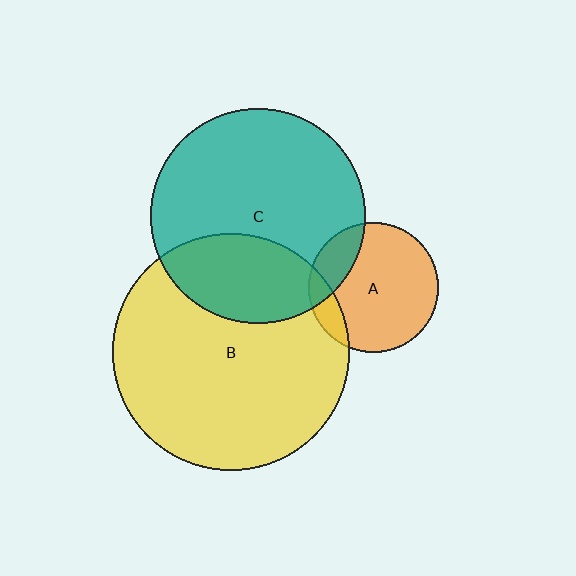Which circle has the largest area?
Circle B (yellow).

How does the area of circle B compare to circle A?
Approximately 3.3 times.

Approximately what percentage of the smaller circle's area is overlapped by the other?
Approximately 30%.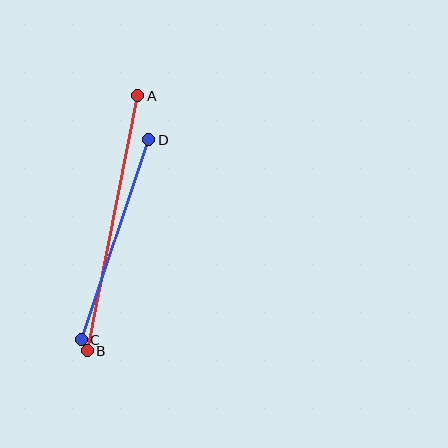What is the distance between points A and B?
The distance is approximately 260 pixels.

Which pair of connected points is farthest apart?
Points A and B are farthest apart.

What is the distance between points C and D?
The distance is approximately 211 pixels.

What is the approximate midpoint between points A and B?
The midpoint is at approximately (113, 223) pixels.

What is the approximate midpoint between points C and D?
The midpoint is at approximately (115, 240) pixels.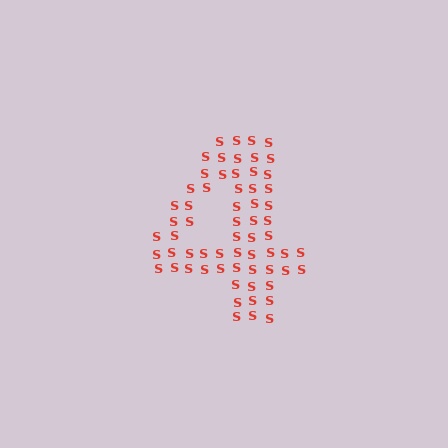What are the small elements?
The small elements are letter S's.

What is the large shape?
The large shape is the digit 4.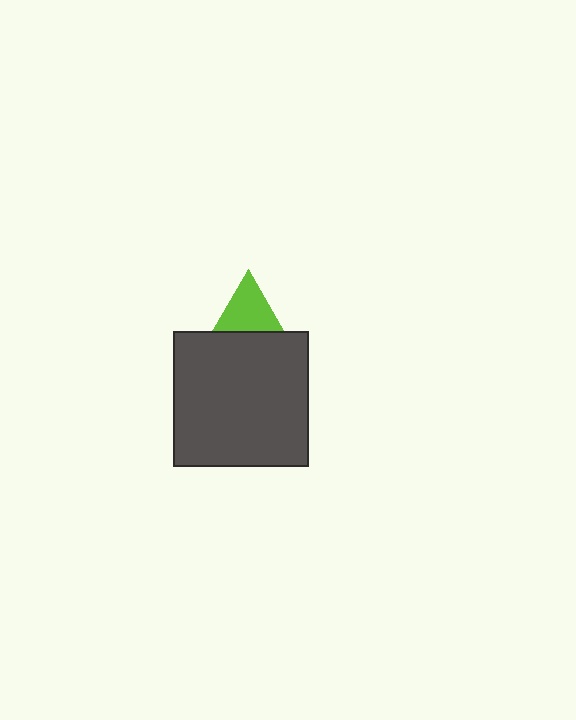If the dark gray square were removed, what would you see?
You would see the complete lime triangle.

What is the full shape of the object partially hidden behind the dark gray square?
The partially hidden object is a lime triangle.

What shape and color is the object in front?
The object in front is a dark gray square.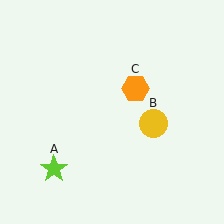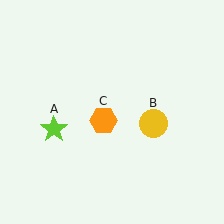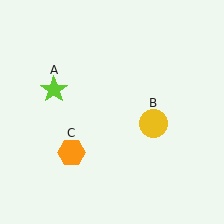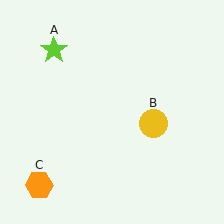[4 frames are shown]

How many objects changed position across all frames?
2 objects changed position: lime star (object A), orange hexagon (object C).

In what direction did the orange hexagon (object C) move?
The orange hexagon (object C) moved down and to the left.